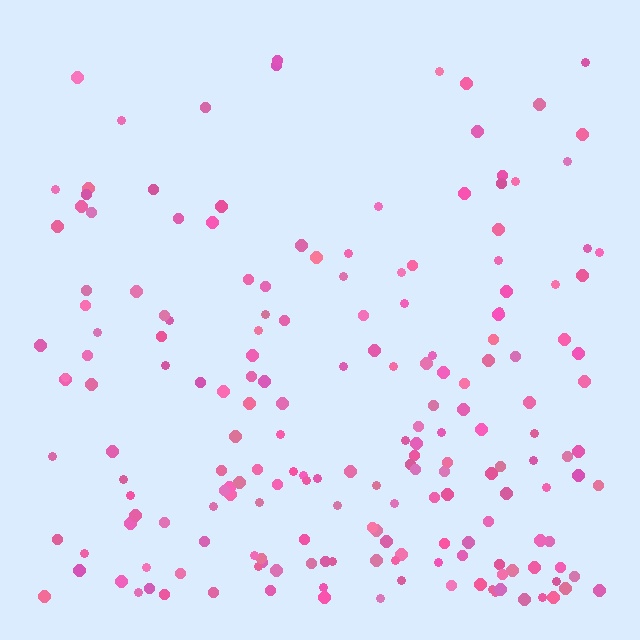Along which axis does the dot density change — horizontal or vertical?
Vertical.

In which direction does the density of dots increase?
From top to bottom, with the bottom side densest.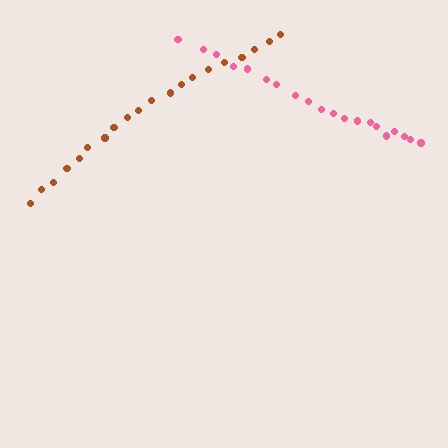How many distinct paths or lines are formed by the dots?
There are 2 distinct paths.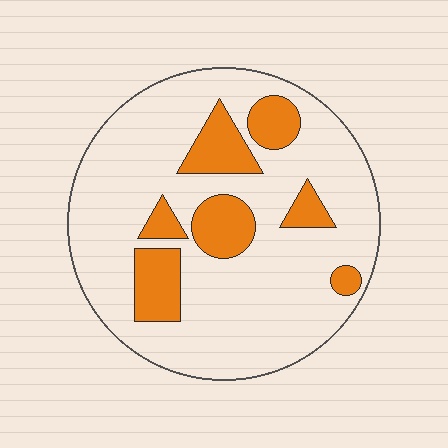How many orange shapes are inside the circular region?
7.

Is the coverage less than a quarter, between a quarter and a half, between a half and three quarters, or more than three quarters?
Less than a quarter.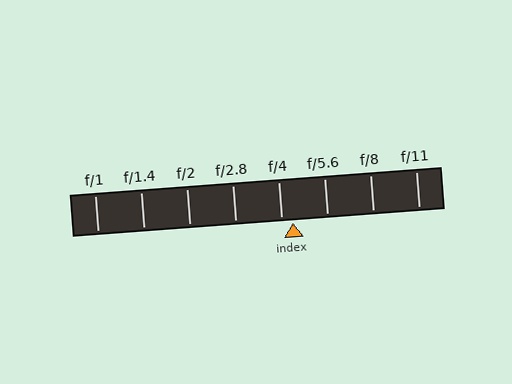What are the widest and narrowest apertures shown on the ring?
The widest aperture shown is f/1 and the narrowest is f/11.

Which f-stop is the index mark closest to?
The index mark is closest to f/4.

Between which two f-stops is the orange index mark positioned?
The index mark is between f/4 and f/5.6.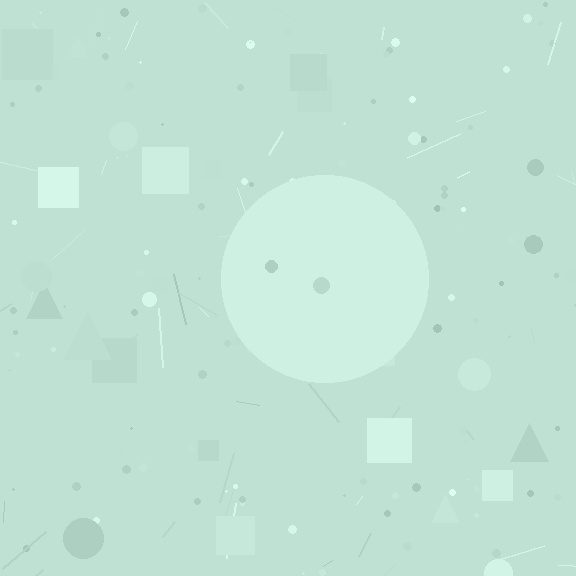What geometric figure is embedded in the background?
A circle is embedded in the background.